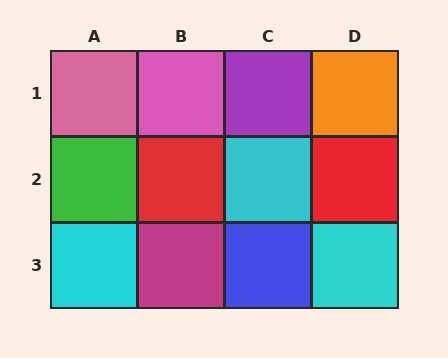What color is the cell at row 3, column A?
Cyan.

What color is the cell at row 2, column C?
Cyan.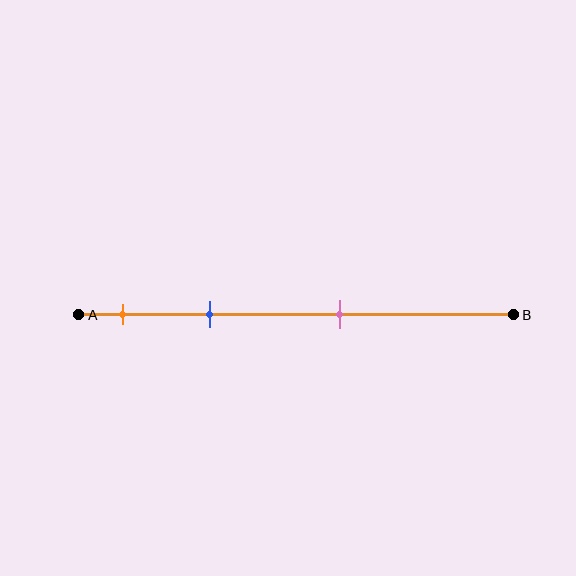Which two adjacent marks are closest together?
The orange and blue marks are the closest adjacent pair.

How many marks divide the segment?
There are 3 marks dividing the segment.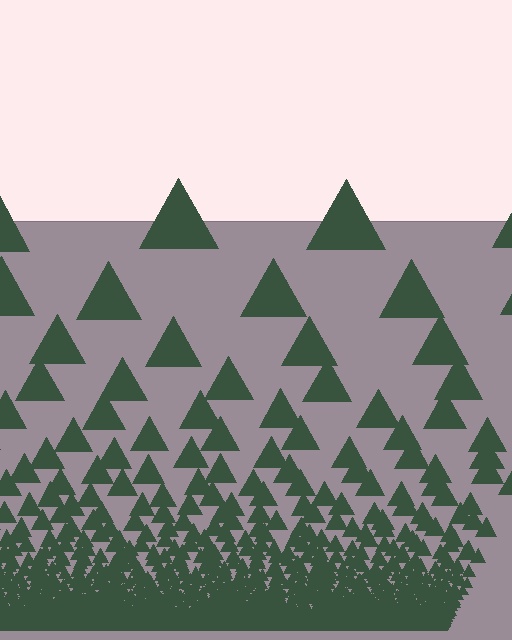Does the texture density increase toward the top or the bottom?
Density increases toward the bottom.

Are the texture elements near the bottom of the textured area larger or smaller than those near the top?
Smaller. The gradient is inverted — elements near the bottom are smaller and denser.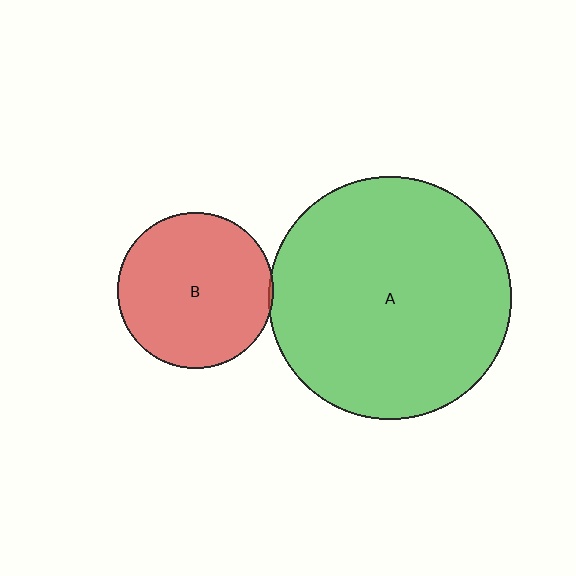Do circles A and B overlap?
Yes.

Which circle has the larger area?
Circle A (green).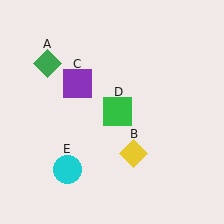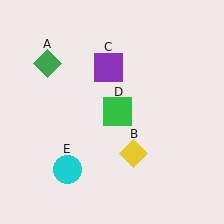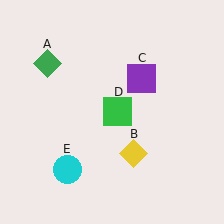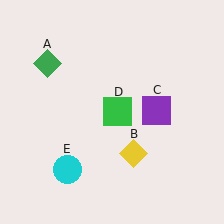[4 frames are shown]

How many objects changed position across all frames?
1 object changed position: purple square (object C).